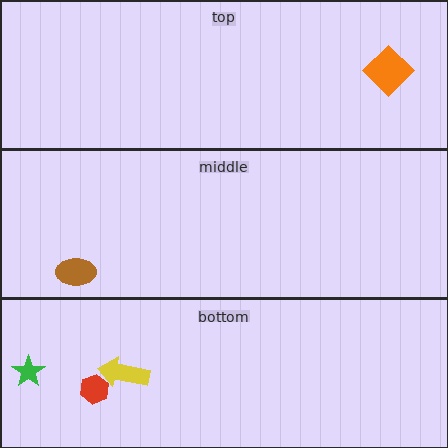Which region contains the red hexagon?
The bottom region.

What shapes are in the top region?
The orange diamond.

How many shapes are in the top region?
1.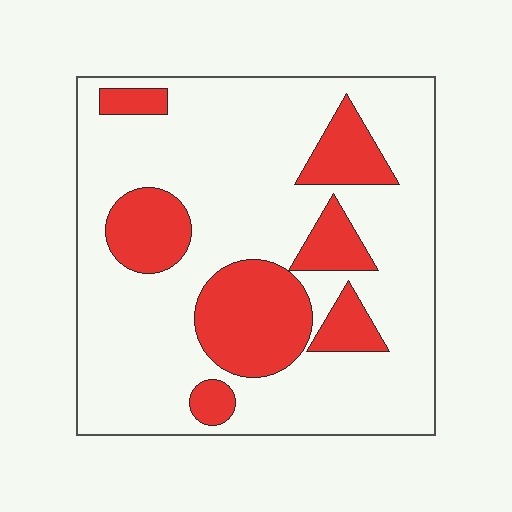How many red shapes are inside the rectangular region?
7.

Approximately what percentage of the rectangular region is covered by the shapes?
Approximately 25%.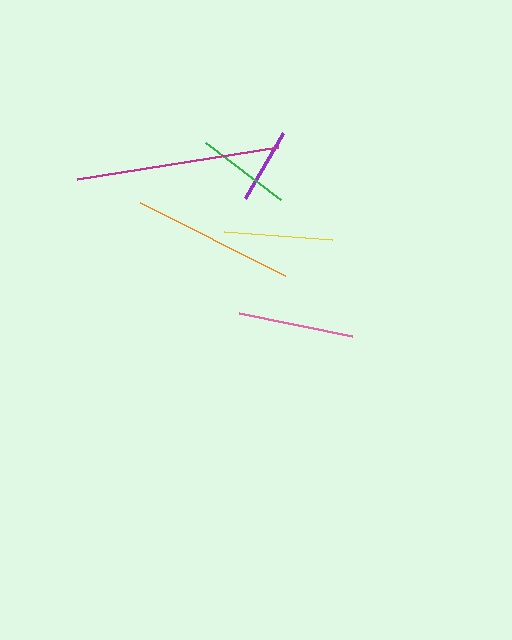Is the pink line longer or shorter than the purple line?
The pink line is longer than the purple line.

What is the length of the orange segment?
The orange segment is approximately 162 pixels long.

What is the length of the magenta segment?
The magenta segment is approximately 203 pixels long.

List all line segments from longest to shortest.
From longest to shortest: magenta, orange, pink, yellow, green, purple.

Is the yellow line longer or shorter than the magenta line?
The magenta line is longer than the yellow line.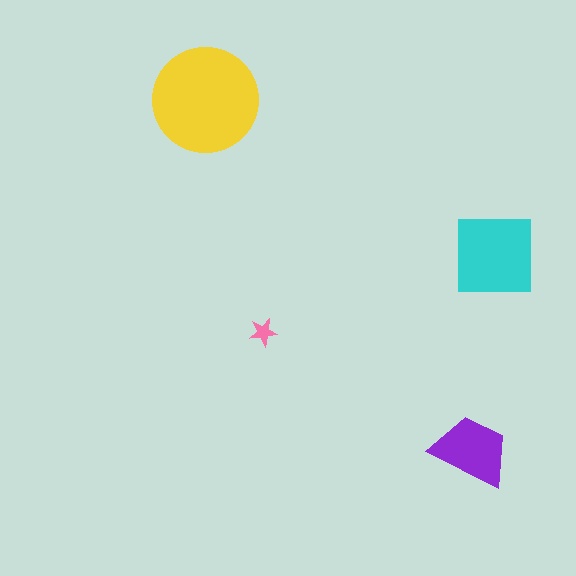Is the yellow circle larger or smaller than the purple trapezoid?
Larger.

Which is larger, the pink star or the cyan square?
The cyan square.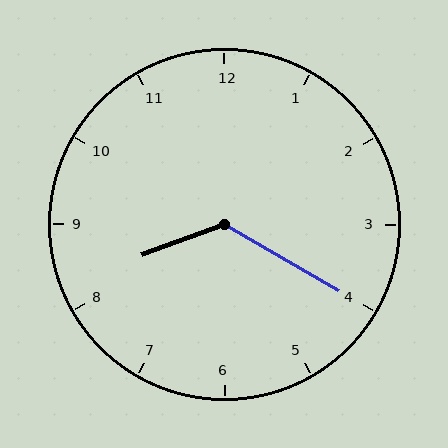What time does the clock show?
8:20.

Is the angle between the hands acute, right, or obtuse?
It is obtuse.